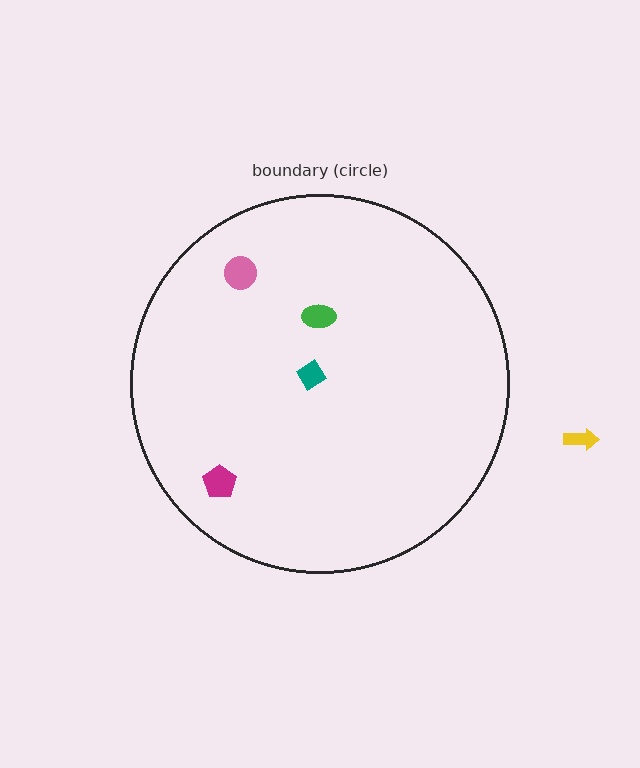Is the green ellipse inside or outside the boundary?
Inside.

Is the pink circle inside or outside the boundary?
Inside.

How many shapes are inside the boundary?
4 inside, 1 outside.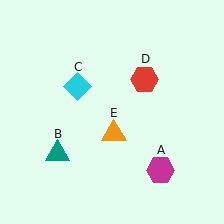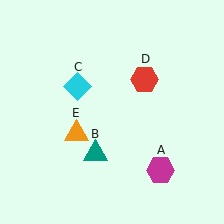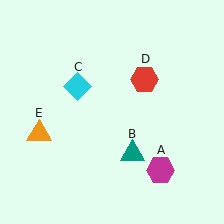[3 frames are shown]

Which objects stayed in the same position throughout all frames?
Magenta hexagon (object A) and cyan diamond (object C) and red hexagon (object D) remained stationary.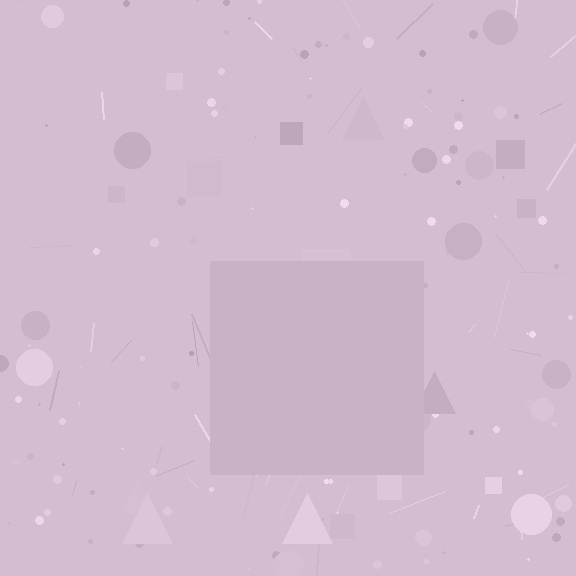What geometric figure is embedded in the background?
A square is embedded in the background.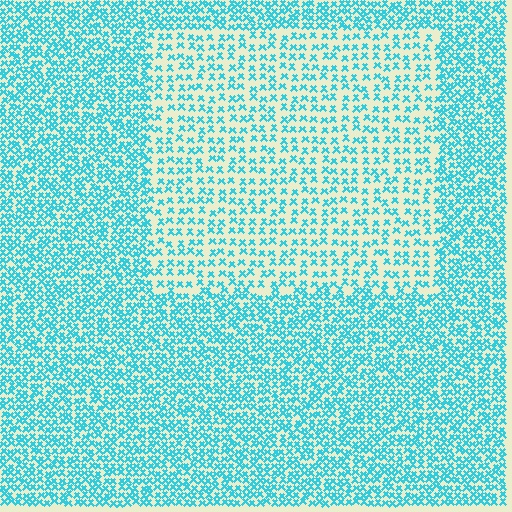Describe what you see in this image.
The image contains small cyan elements arranged at two different densities. A rectangle-shaped region is visible where the elements are less densely packed than the surrounding area.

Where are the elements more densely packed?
The elements are more densely packed outside the rectangle boundary.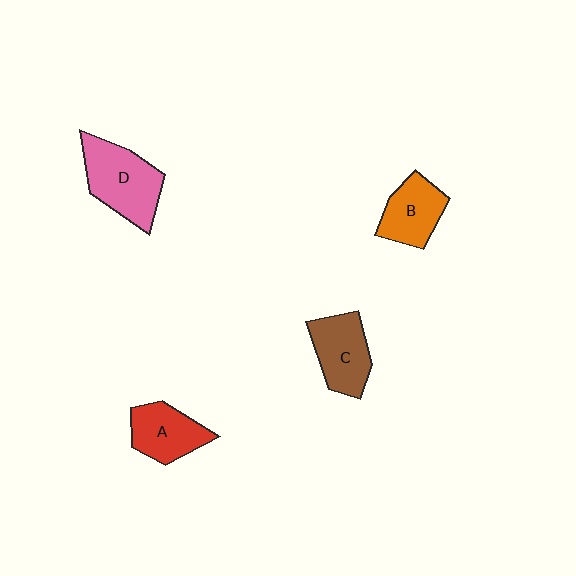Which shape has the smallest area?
Shape B (orange).